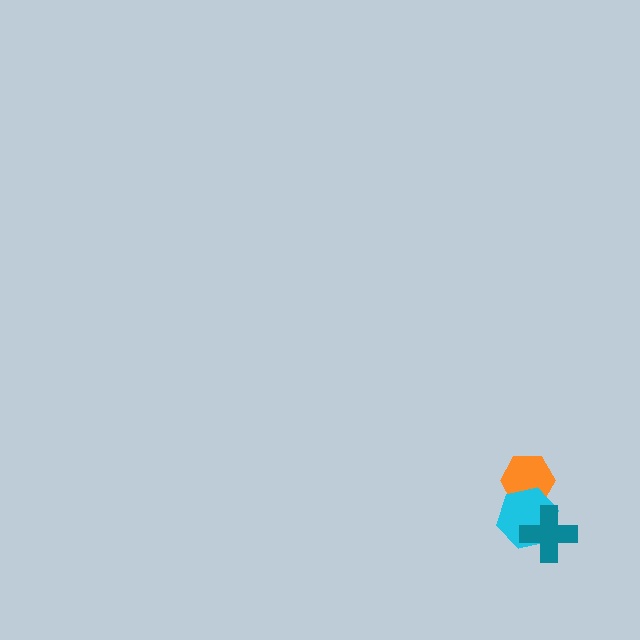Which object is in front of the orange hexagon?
The cyan hexagon is in front of the orange hexagon.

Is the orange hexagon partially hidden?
Yes, it is partially covered by another shape.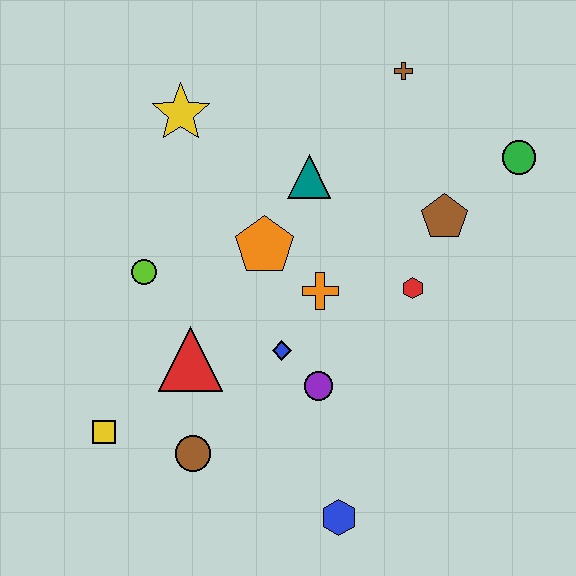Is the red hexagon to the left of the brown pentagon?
Yes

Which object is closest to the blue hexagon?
The purple circle is closest to the blue hexagon.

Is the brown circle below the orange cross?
Yes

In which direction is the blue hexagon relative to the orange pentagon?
The blue hexagon is below the orange pentagon.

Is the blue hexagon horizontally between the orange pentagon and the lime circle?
No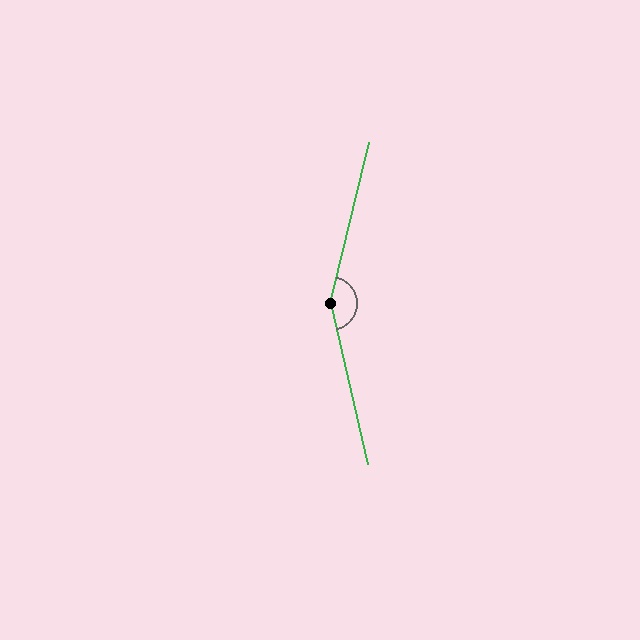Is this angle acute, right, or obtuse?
It is obtuse.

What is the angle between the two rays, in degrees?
Approximately 153 degrees.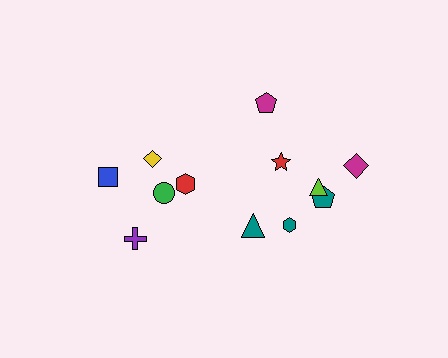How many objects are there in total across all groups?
There are 12 objects.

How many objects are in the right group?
There are 7 objects.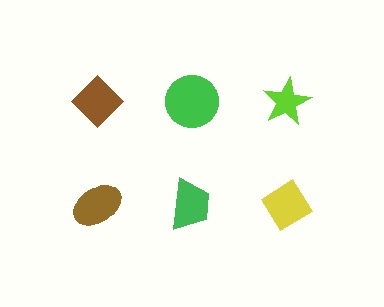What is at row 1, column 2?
A green circle.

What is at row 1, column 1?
A brown diamond.